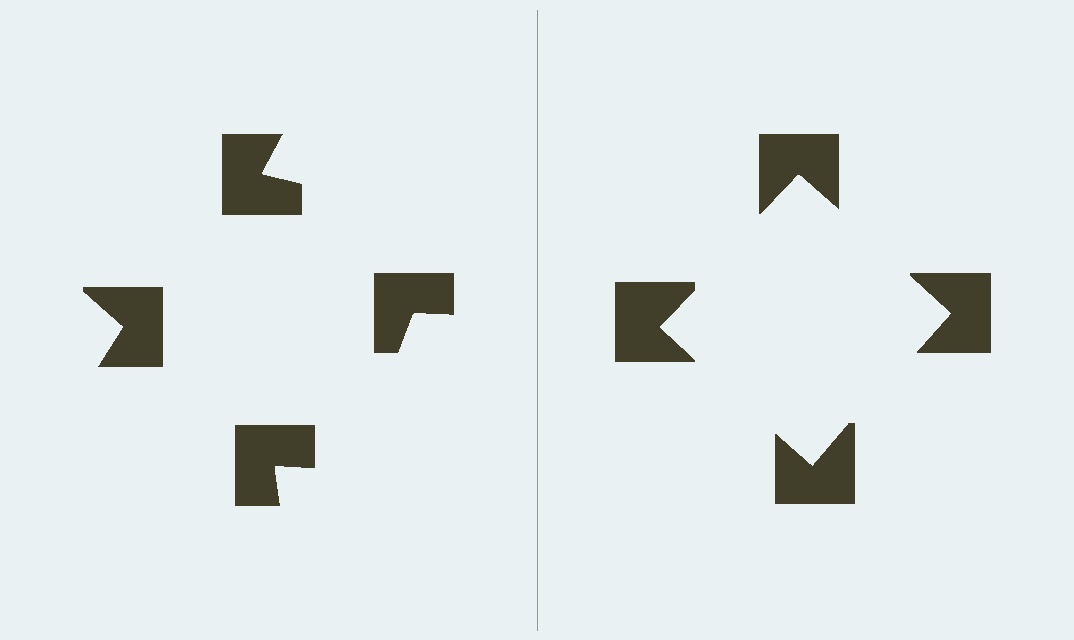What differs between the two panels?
The notched squares are positioned identically on both sides; only the wedge orientations differ. On the right they align to a square; on the left they are misaligned.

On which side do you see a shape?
An illusory square appears on the right side. On the left side the wedge cuts are rotated, so no coherent shape forms.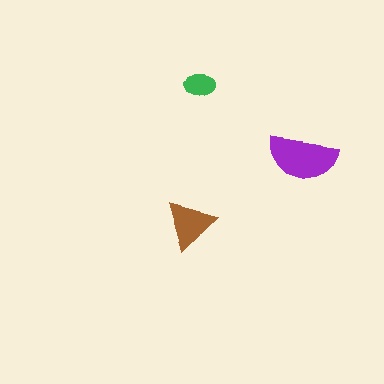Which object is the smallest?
The green ellipse.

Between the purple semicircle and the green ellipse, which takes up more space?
The purple semicircle.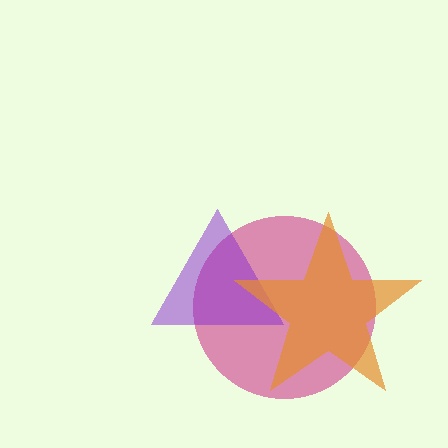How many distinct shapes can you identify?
There are 3 distinct shapes: a magenta circle, a purple triangle, an orange star.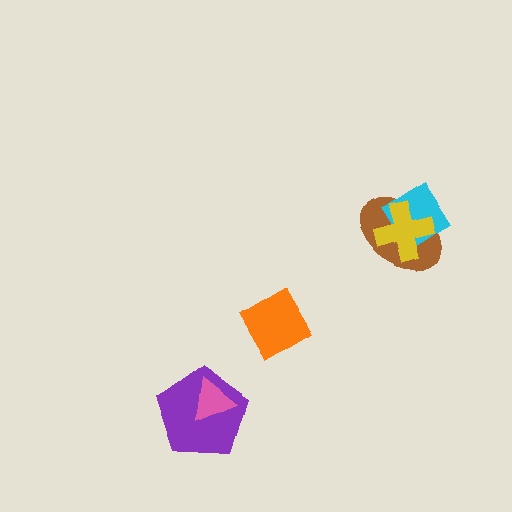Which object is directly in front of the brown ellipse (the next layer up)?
The cyan diamond is directly in front of the brown ellipse.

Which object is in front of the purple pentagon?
The pink triangle is in front of the purple pentagon.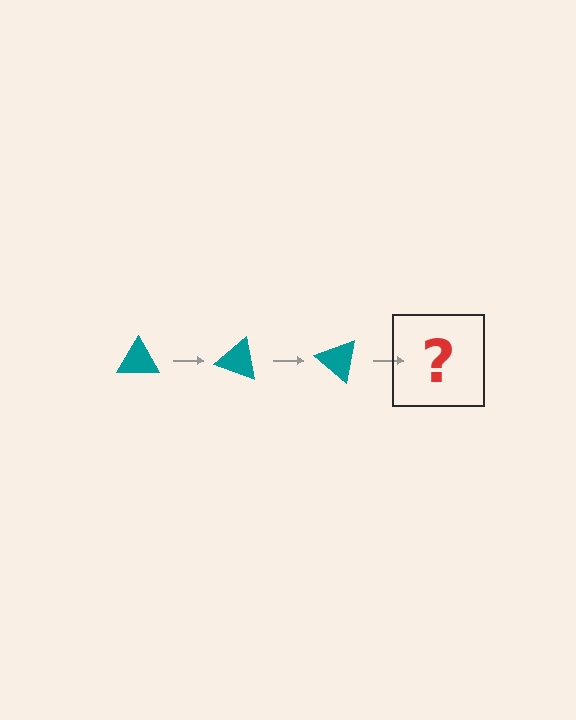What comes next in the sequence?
The next element should be a teal triangle rotated 60 degrees.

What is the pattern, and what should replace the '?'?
The pattern is that the triangle rotates 20 degrees each step. The '?' should be a teal triangle rotated 60 degrees.